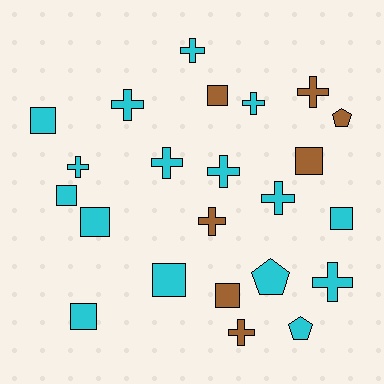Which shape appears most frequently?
Cross, with 11 objects.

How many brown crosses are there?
There are 3 brown crosses.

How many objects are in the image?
There are 23 objects.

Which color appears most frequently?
Cyan, with 16 objects.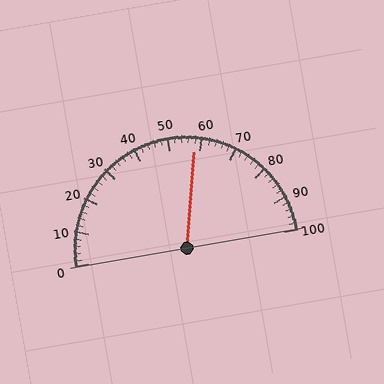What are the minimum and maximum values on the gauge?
The gauge ranges from 0 to 100.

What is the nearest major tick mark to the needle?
The nearest major tick mark is 60.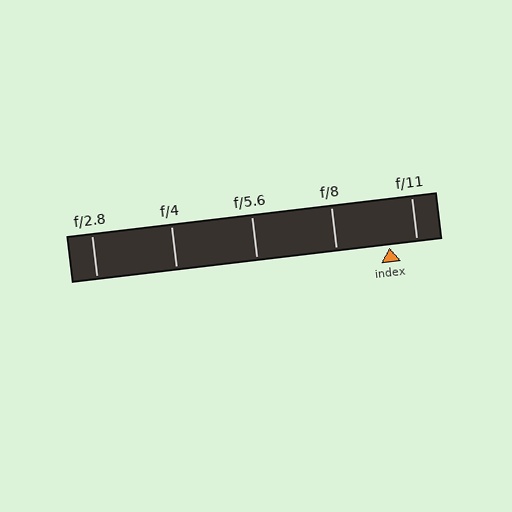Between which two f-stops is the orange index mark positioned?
The index mark is between f/8 and f/11.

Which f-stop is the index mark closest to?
The index mark is closest to f/11.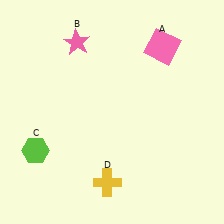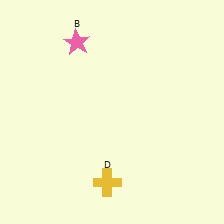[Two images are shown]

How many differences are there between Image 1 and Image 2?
There are 2 differences between the two images.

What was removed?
The pink square (A), the lime hexagon (C) were removed in Image 2.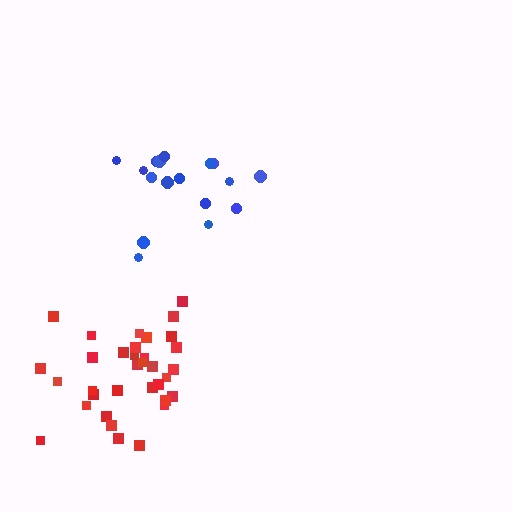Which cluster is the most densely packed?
Red.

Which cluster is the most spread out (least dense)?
Blue.